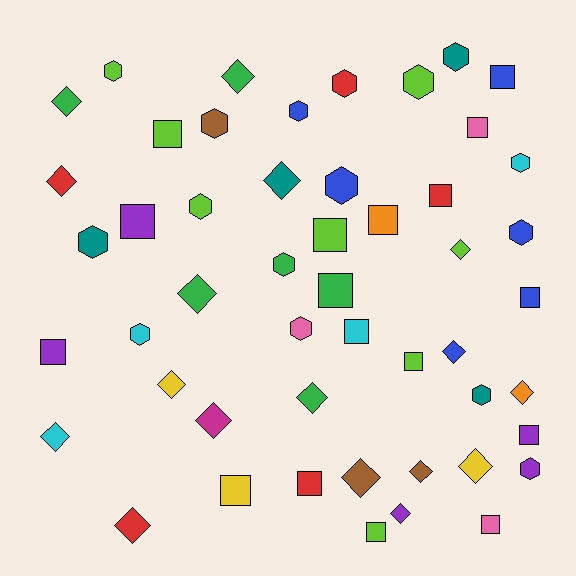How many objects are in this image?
There are 50 objects.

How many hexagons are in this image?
There are 16 hexagons.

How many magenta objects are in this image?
There is 1 magenta object.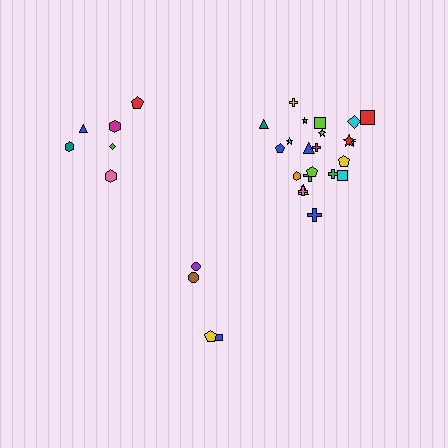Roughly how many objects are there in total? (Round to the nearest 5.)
Roughly 30 objects in total.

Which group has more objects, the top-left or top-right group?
The top-right group.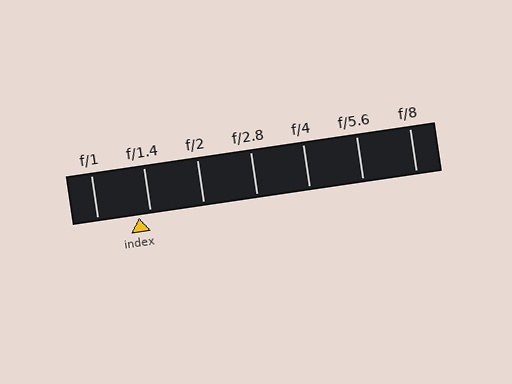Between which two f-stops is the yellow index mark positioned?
The index mark is between f/1 and f/1.4.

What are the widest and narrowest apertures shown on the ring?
The widest aperture shown is f/1 and the narrowest is f/8.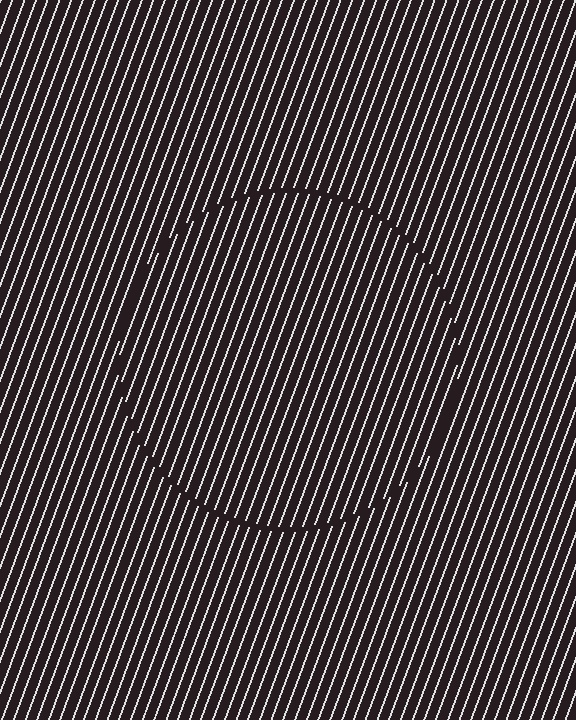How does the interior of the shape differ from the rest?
The interior of the shape contains the same grating, shifted by half a period — the contour is defined by the phase discontinuity where line-ends from the inner and outer gratings abut.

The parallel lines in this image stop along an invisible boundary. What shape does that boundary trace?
An illusory circle. The interior of the shape contains the same grating, shifted by half a period — the contour is defined by the phase discontinuity where line-ends from the inner and outer gratings abut.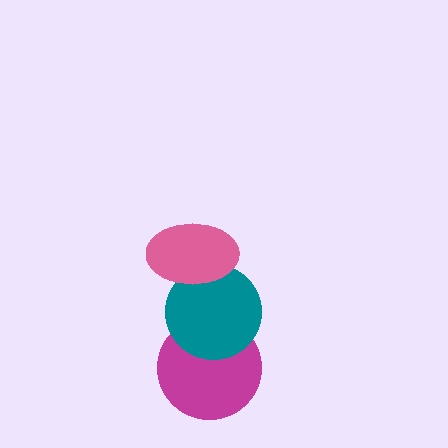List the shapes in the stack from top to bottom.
From top to bottom: the pink ellipse, the teal circle, the magenta circle.